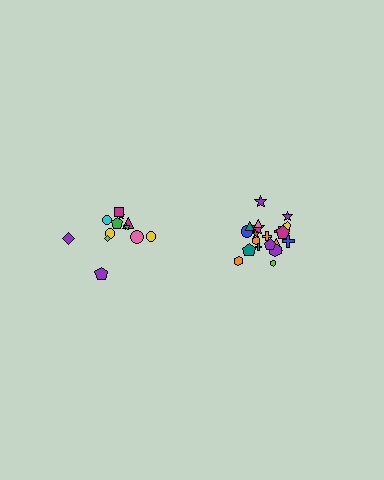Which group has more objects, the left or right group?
The right group.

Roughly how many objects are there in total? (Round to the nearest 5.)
Roughly 35 objects in total.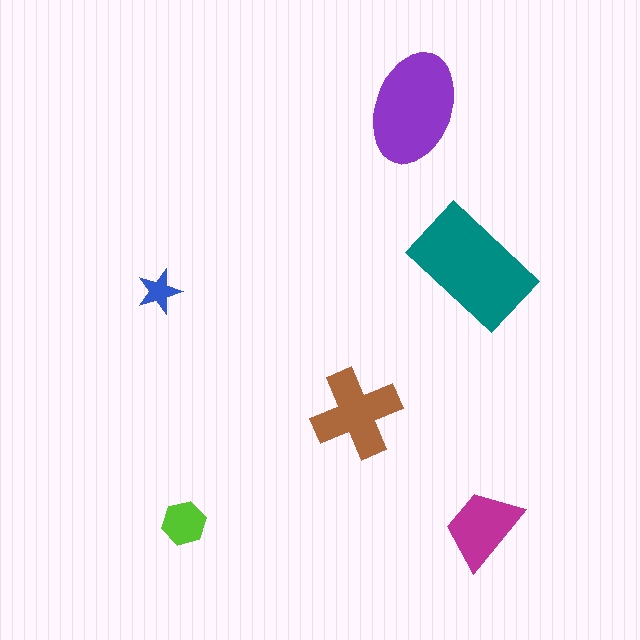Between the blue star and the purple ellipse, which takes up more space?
The purple ellipse.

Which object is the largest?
The teal rectangle.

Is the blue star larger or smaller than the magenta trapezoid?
Smaller.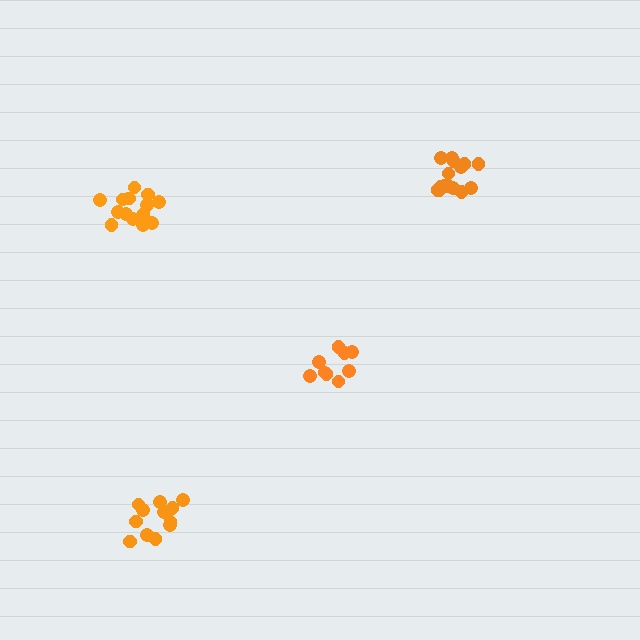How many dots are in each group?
Group 1: 9 dots, Group 2: 14 dots, Group 3: 15 dots, Group 4: 12 dots (50 total).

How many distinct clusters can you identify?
There are 4 distinct clusters.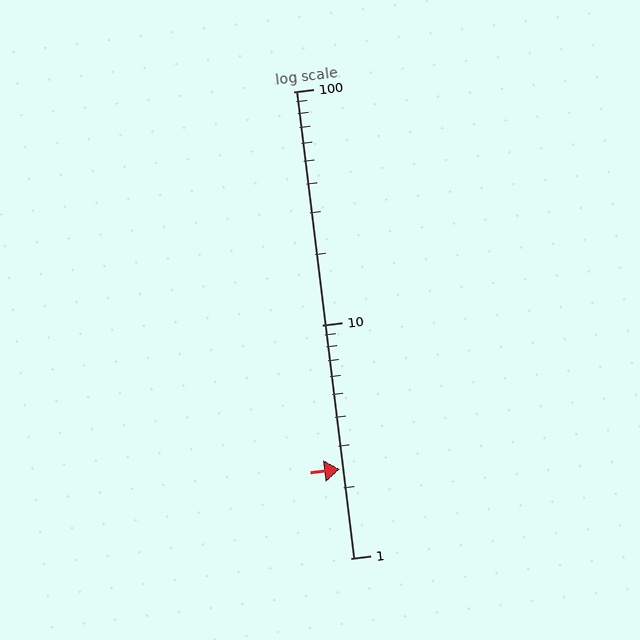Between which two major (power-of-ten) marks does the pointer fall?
The pointer is between 1 and 10.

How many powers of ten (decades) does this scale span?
The scale spans 2 decades, from 1 to 100.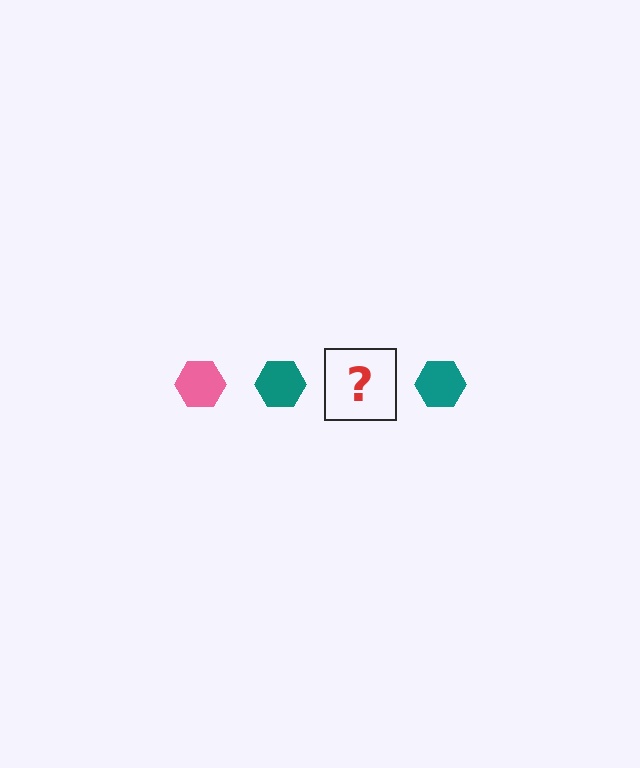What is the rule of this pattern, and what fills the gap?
The rule is that the pattern cycles through pink, teal hexagons. The gap should be filled with a pink hexagon.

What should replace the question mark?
The question mark should be replaced with a pink hexagon.